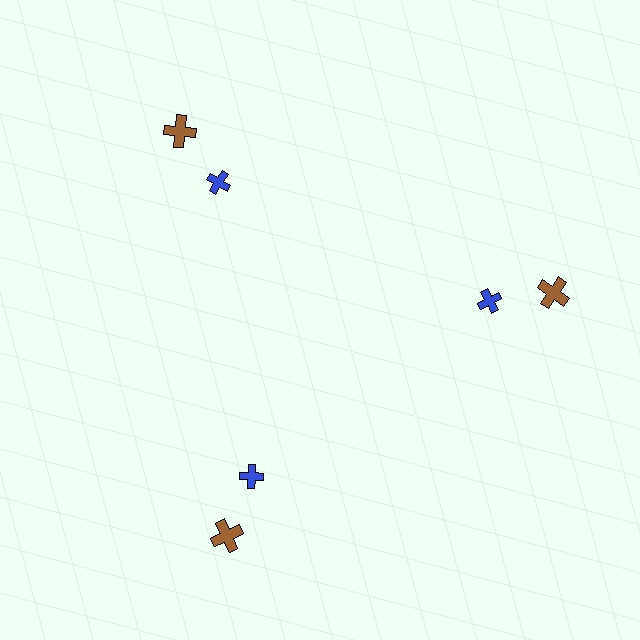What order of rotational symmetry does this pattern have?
This pattern has 3-fold rotational symmetry.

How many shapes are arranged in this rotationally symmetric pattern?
There are 6 shapes, arranged in 3 groups of 2.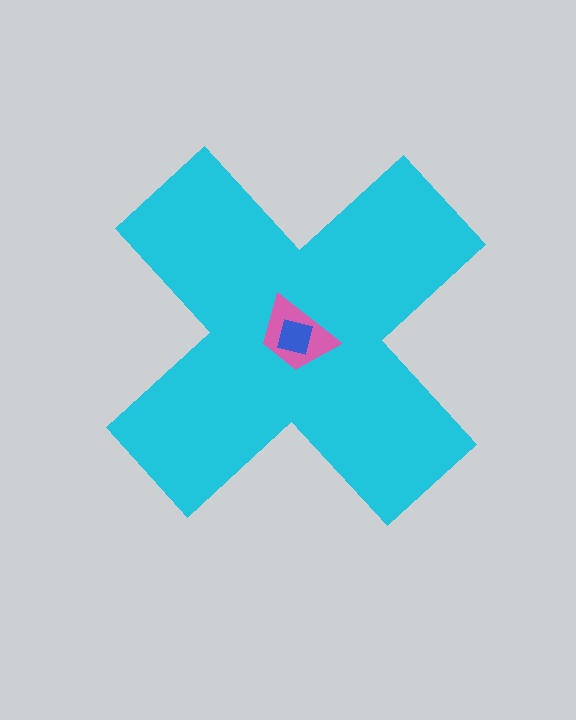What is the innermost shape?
The blue square.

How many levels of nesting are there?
3.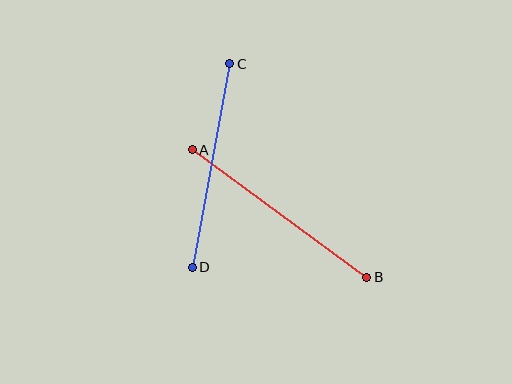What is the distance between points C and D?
The distance is approximately 207 pixels.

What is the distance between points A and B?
The distance is approximately 216 pixels.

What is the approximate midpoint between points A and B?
The midpoint is at approximately (279, 213) pixels.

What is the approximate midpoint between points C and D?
The midpoint is at approximately (211, 165) pixels.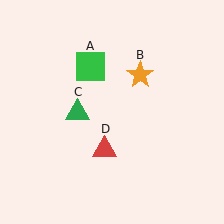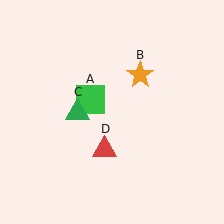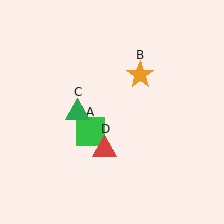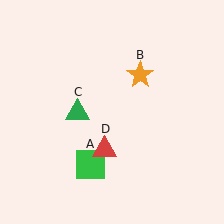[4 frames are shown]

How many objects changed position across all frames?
1 object changed position: green square (object A).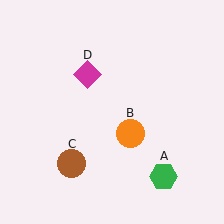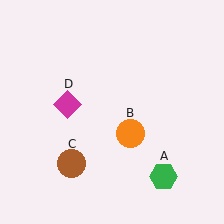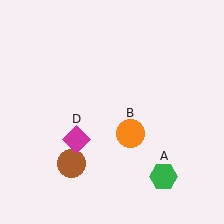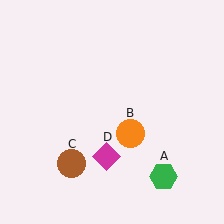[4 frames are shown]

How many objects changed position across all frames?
1 object changed position: magenta diamond (object D).